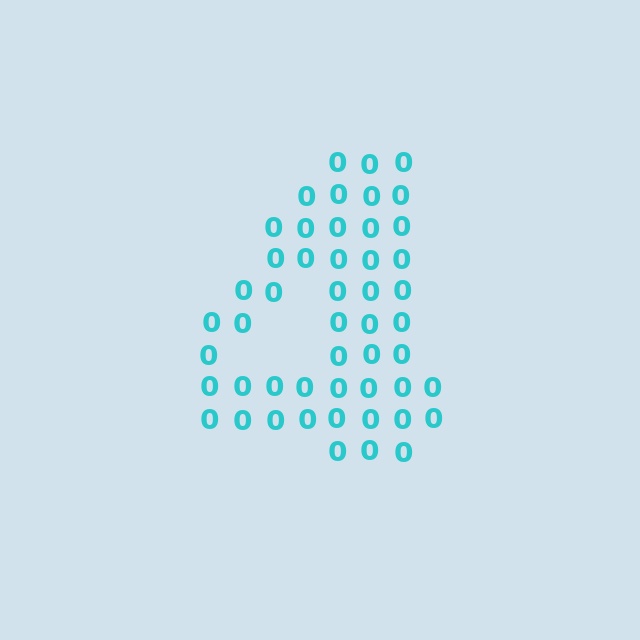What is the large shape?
The large shape is the digit 4.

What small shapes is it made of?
It is made of small digit 0's.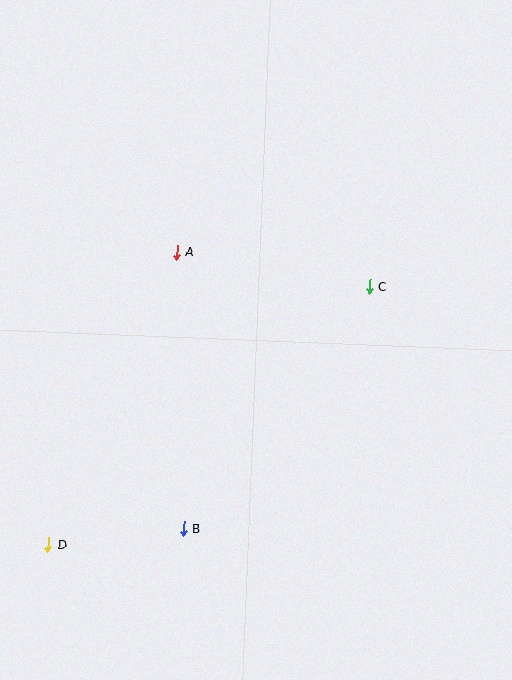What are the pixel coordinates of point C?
Point C is at (370, 286).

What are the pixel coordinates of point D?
Point D is at (48, 545).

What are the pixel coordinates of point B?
Point B is at (184, 529).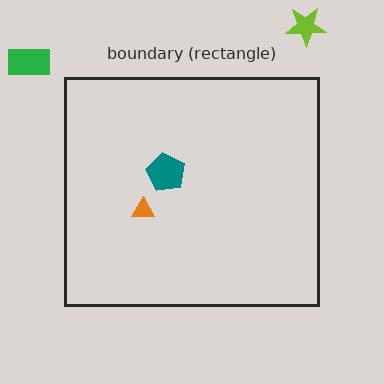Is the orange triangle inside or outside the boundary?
Inside.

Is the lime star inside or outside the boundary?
Outside.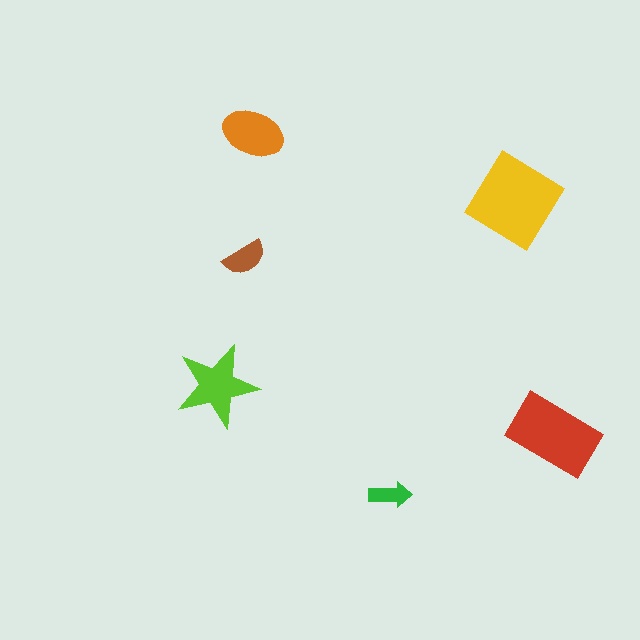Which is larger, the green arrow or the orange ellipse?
The orange ellipse.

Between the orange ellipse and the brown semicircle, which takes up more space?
The orange ellipse.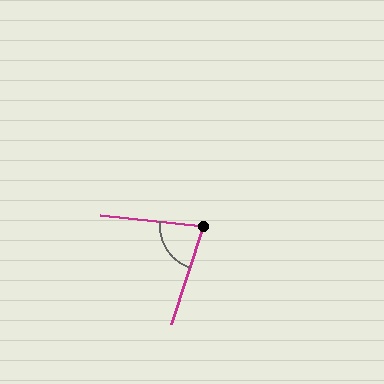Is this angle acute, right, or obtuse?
It is acute.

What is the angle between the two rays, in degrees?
Approximately 78 degrees.